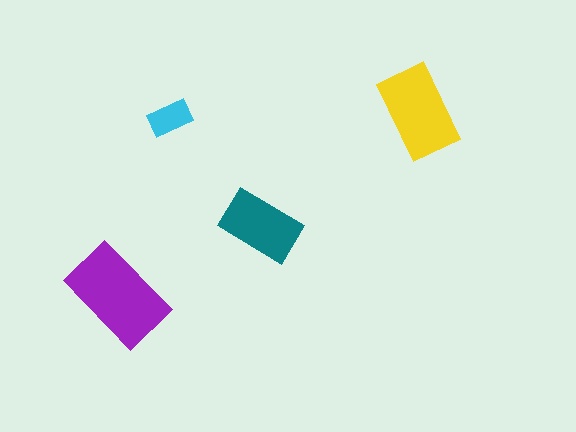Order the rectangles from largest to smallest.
the purple one, the yellow one, the teal one, the cyan one.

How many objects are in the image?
There are 4 objects in the image.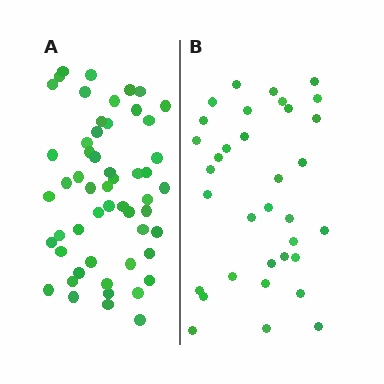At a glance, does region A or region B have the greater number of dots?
Region A (the left region) has more dots.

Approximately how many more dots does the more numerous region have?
Region A has approximately 20 more dots than region B.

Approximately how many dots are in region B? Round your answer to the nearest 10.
About 30 dots. (The exact count is 34, which rounds to 30.)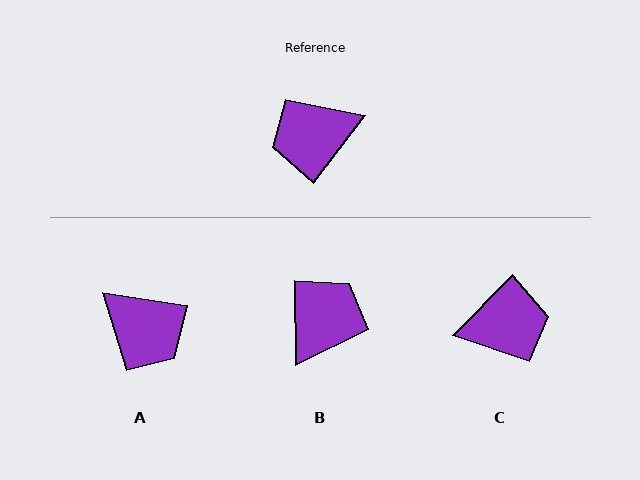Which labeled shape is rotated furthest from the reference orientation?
C, about 173 degrees away.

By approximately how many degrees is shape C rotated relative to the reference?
Approximately 173 degrees counter-clockwise.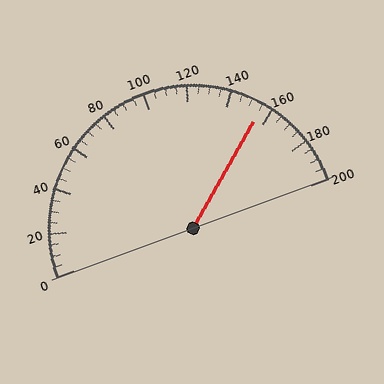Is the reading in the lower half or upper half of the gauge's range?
The reading is in the upper half of the range (0 to 200).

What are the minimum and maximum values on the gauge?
The gauge ranges from 0 to 200.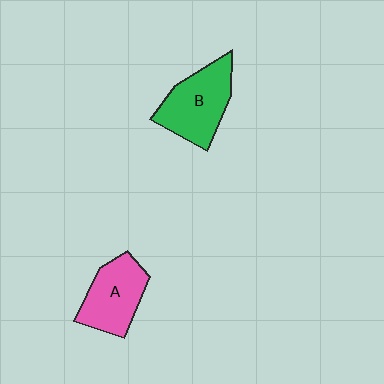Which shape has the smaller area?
Shape A (pink).